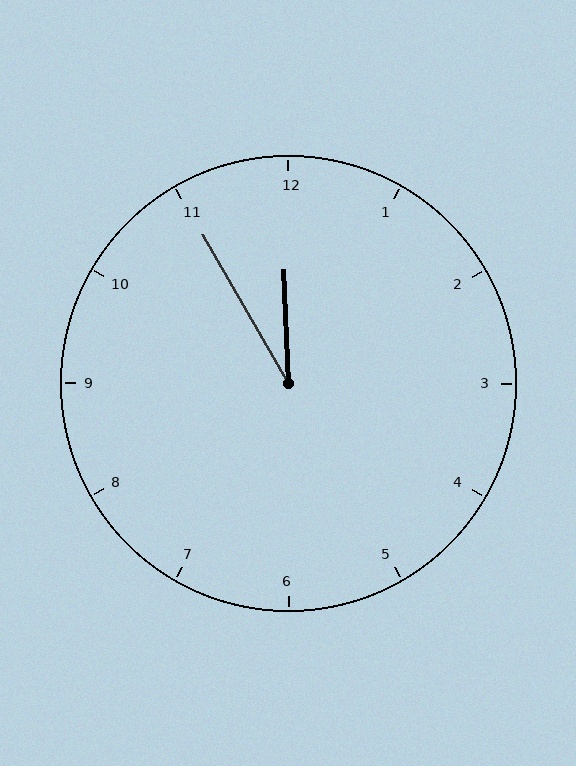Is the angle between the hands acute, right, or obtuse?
It is acute.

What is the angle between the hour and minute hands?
Approximately 28 degrees.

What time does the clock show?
11:55.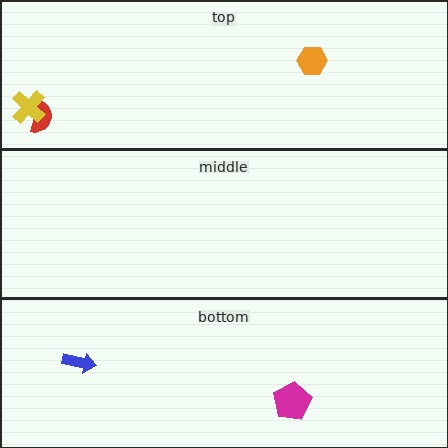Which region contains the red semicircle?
The top region.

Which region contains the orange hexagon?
The top region.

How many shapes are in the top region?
3.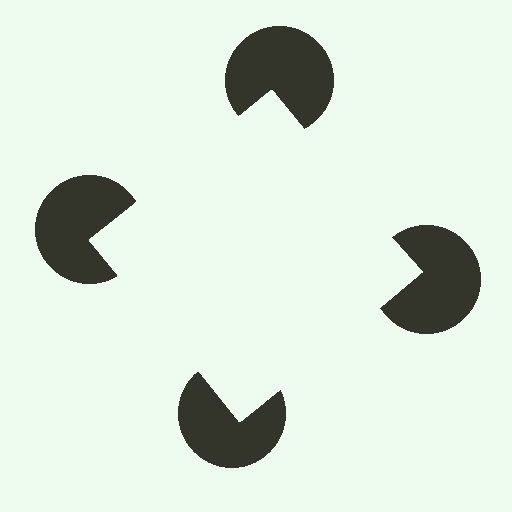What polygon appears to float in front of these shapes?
An illusory square — its edges are inferred from the aligned wedge cuts in the pac-man discs, not physically drawn.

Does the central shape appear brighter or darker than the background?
It typically appears slightly brighter than the background, even though no actual brightness change is drawn.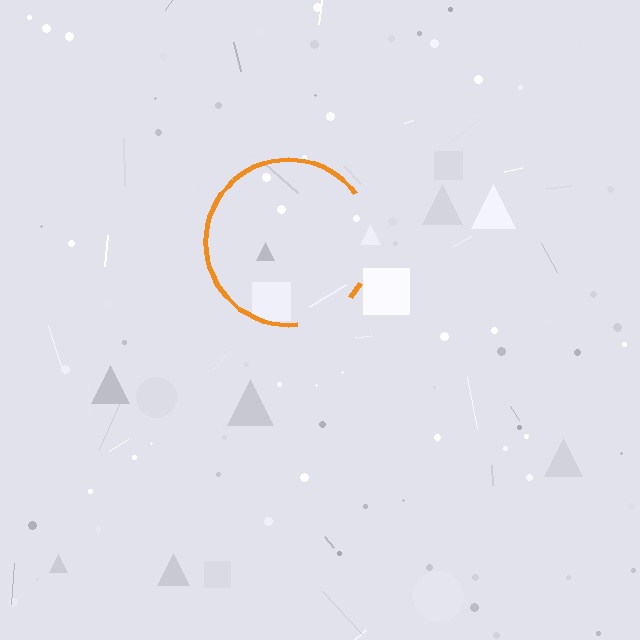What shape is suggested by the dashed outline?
The dashed outline suggests a circle.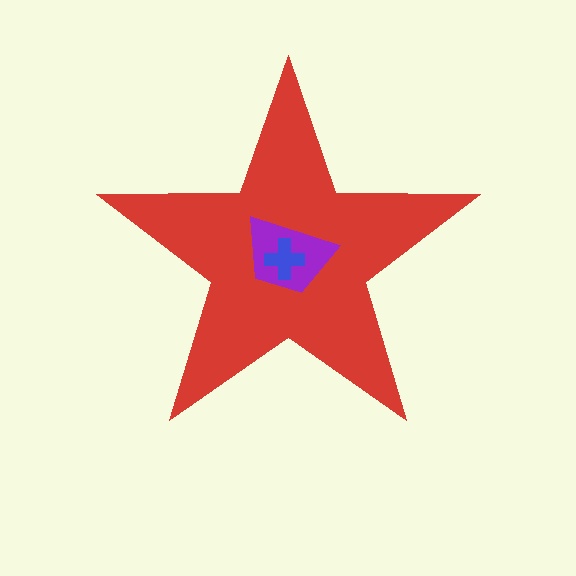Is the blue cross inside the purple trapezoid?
Yes.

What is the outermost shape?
The red star.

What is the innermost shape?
The blue cross.